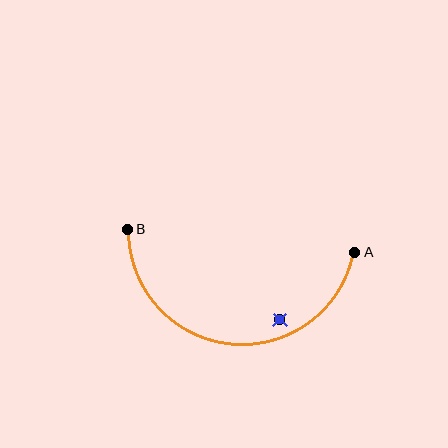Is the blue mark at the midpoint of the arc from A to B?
No — the blue mark does not lie on the arc at all. It sits slightly inside the curve.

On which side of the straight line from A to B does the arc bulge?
The arc bulges below the straight line connecting A and B.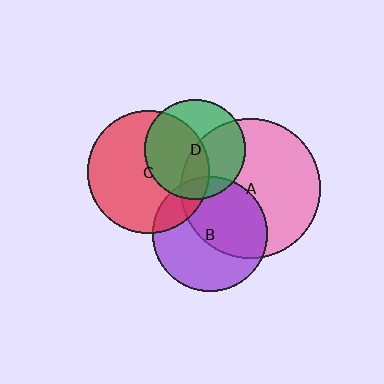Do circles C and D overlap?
Yes.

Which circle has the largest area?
Circle A (pink).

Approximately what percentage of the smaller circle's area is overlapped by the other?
Approximately 50%.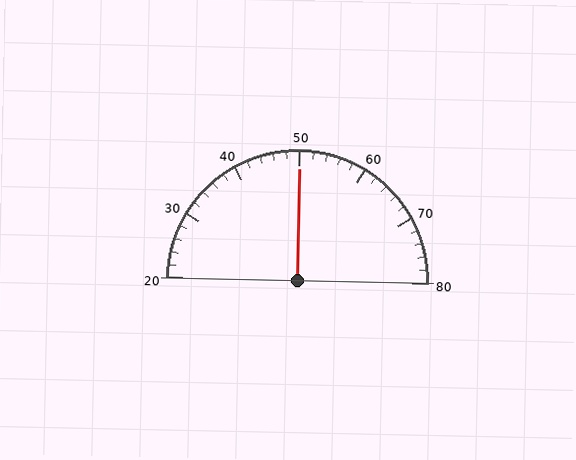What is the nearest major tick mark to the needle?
The nearest major tick mark is 50.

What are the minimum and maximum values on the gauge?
The gauge ranges from 20 to 80.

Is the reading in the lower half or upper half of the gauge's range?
The reading is in the upper half of the range (20 to 80).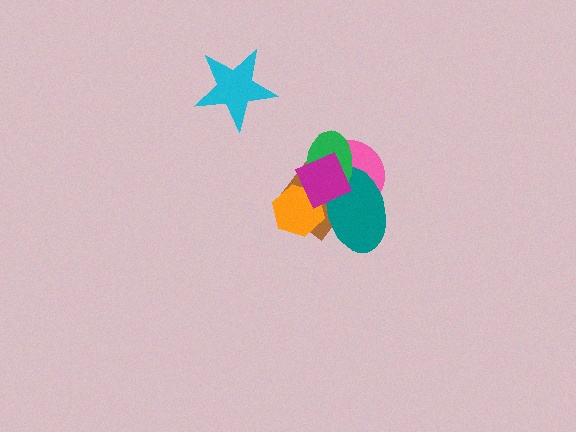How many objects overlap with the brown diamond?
5 objects overlap with the brown diamond.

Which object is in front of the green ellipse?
The magenta diamond is in front of the green ellipse.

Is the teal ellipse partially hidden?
Yes, it is partially covered by another shape.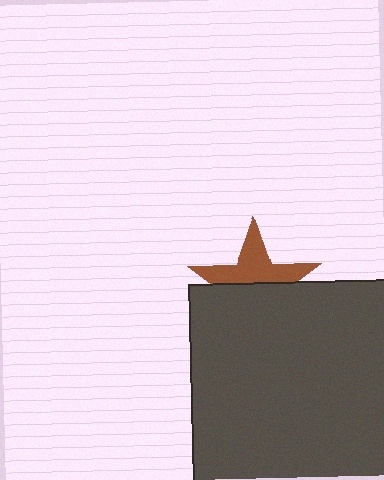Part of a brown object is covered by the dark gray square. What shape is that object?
It is a star.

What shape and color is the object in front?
The object in front is a dark gray square.